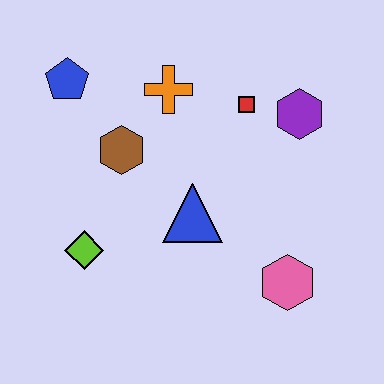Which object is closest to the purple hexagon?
The red square is closest to the purple hexagon.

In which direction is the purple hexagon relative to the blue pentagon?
The purple hexagon is to the right of the blue pentagon.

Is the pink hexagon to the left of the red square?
No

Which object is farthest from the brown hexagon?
The pink hexagon is farthest from the brown hexagon.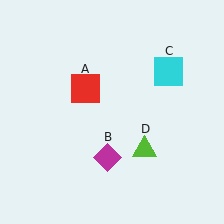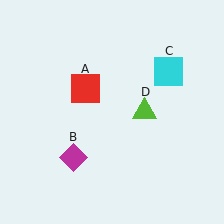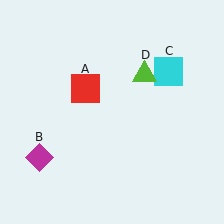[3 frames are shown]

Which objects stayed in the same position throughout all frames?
Red square (object A) and cyan square (object C) remained stationary.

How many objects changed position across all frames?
2 objects changed position: magenta diamond (object B), lime triangle (object D).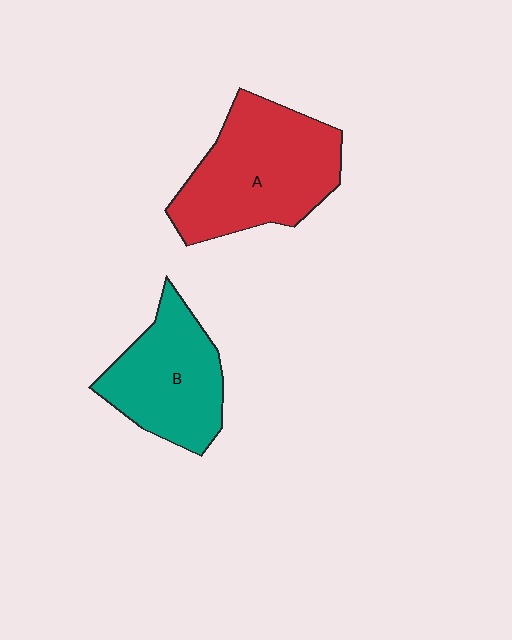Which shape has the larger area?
Shape A (red).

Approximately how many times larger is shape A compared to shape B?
Approximately 1.3 times.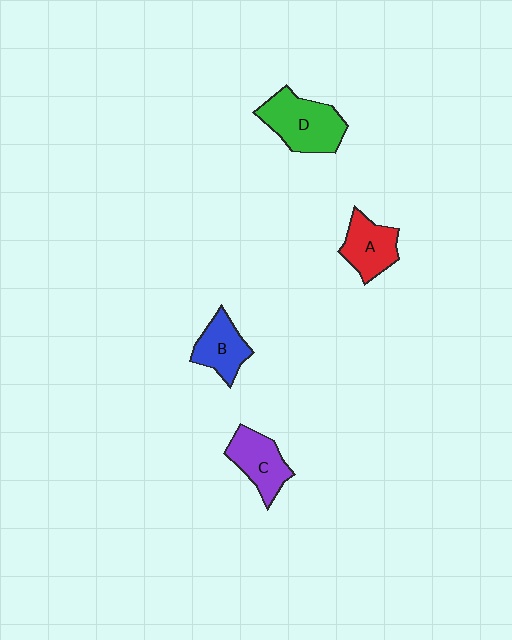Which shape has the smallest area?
Shape B (blue).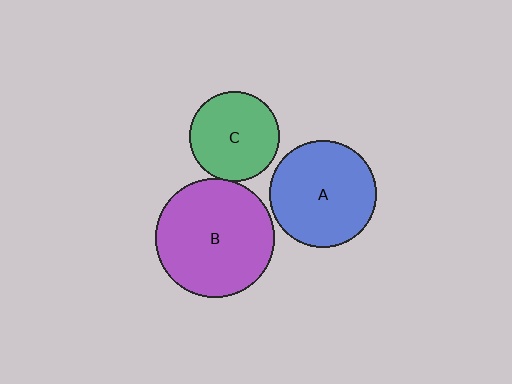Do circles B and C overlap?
Yes.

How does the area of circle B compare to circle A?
Approximately 1.2 times.